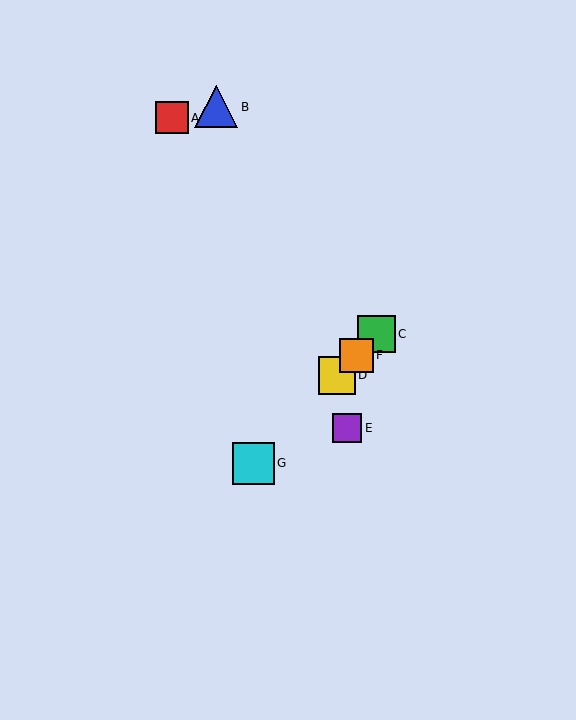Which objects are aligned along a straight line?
Objects C, D, F, G are aligned along a straight line.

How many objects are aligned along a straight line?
4 objects (C, D, F, G) are aligned along a straight line.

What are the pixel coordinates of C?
Object C is at (376, 334).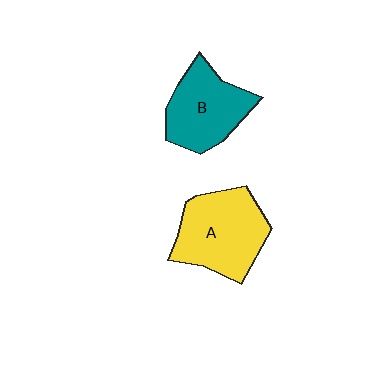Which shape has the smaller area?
Shape B (teal).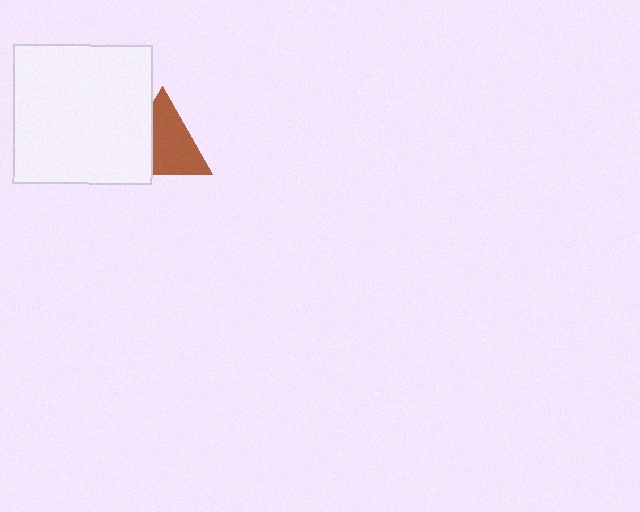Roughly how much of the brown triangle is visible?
Most of it is visible (roughly 67%).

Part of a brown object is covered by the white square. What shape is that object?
It is a triangle.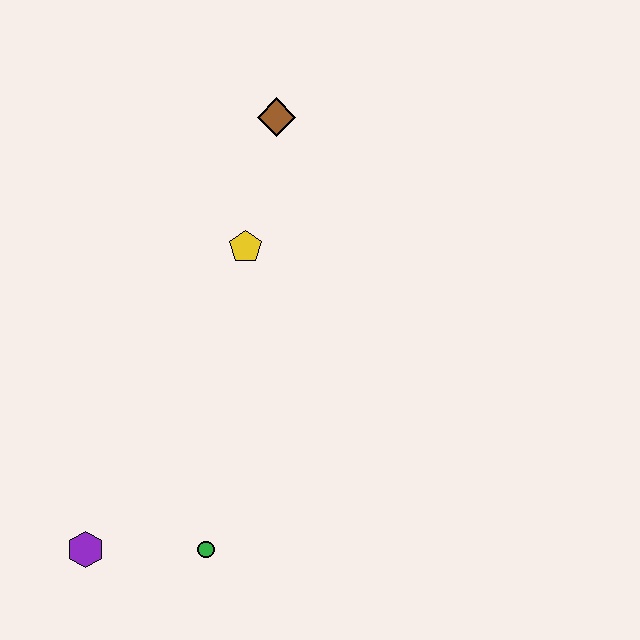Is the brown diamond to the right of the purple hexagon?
Yes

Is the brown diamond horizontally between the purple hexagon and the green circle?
No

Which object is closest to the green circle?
The purple hexagon is closest to the green circle.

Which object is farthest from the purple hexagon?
The brown diamond is farthest from the purple hexagon.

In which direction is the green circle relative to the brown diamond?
The green circle is below the brown diamond.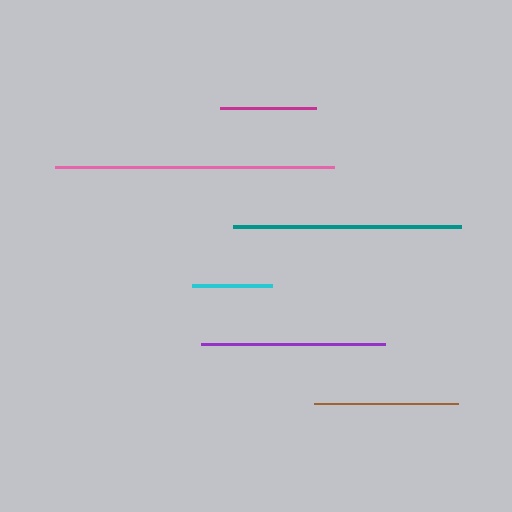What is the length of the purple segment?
The purple segment is approximately 184 pixels long.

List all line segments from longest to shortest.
From longest to shortest: pink, teal, purple, brown, magenta, cyan.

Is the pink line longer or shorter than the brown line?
The pink line is longer than the brown line.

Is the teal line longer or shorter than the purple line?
The teal line is longer than the purple line.